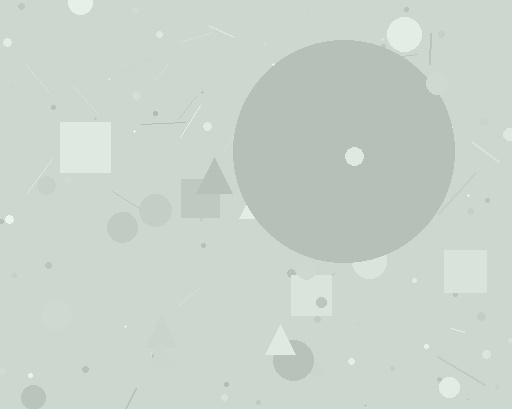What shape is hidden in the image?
A circle is hidden in the image.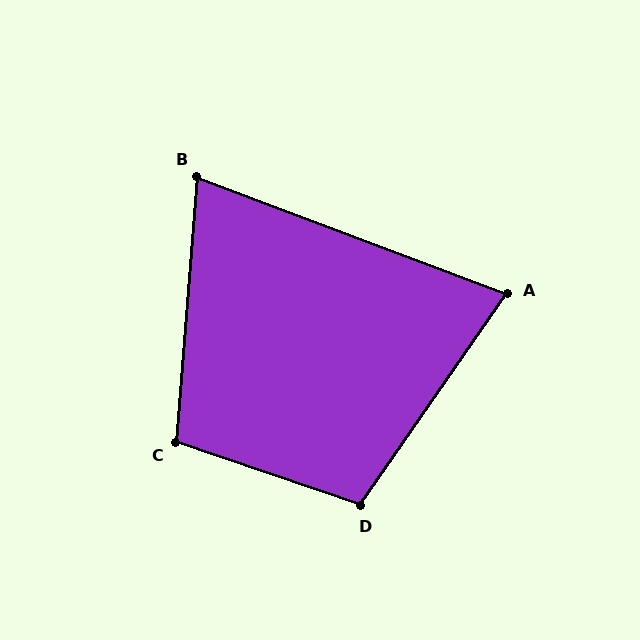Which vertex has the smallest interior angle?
B, at approximately 74 degrees.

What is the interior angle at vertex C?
Approximately 104 degrees (obtuse).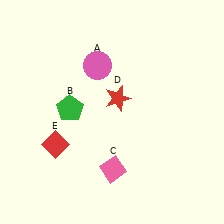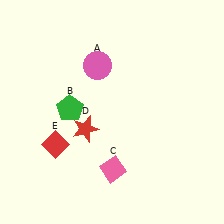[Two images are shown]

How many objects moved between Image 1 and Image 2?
1 object moved between the two images.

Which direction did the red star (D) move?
The red star (D) moved left.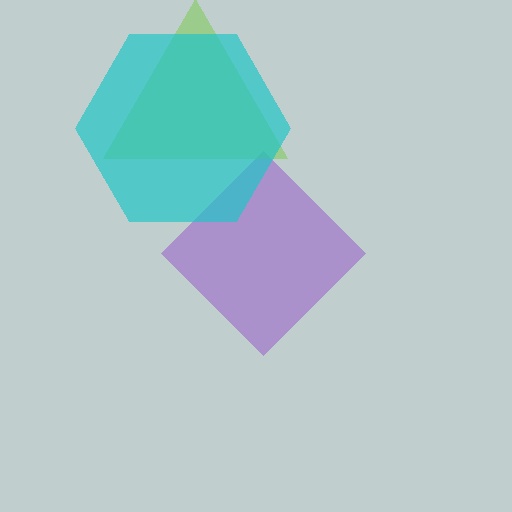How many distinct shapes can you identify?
There are 3 distinct shapes: a purple diamond, a lime triangle, a cyan hexagon.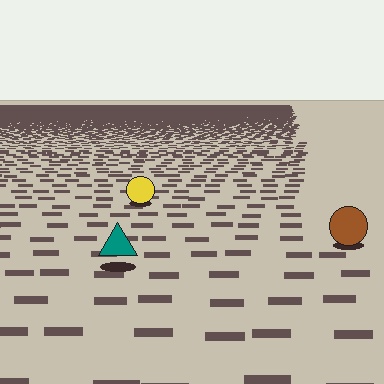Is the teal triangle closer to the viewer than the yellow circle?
Yes. The teal triangle is closer — you can tell from the texture gradient: the ground texture is coarser near it.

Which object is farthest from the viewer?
The yellow circle is farthest from the viewer. It appears smaller and the ground texture around it is denser.